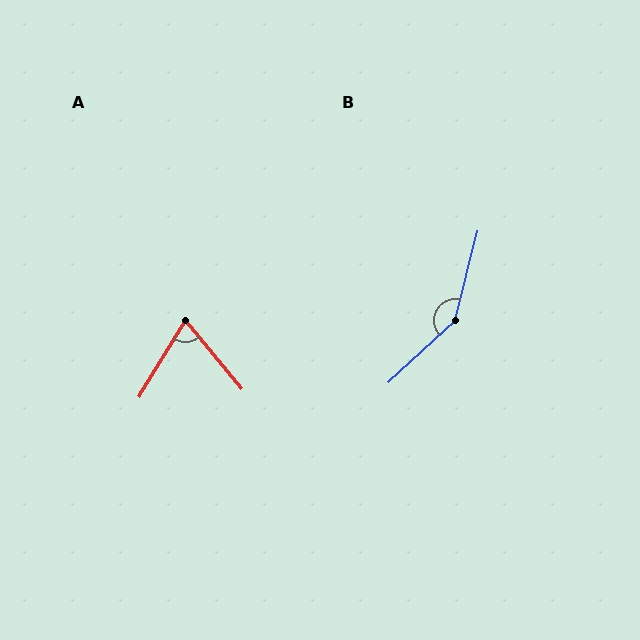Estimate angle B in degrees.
Approximately 147 degrees.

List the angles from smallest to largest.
A (71°), B (147°).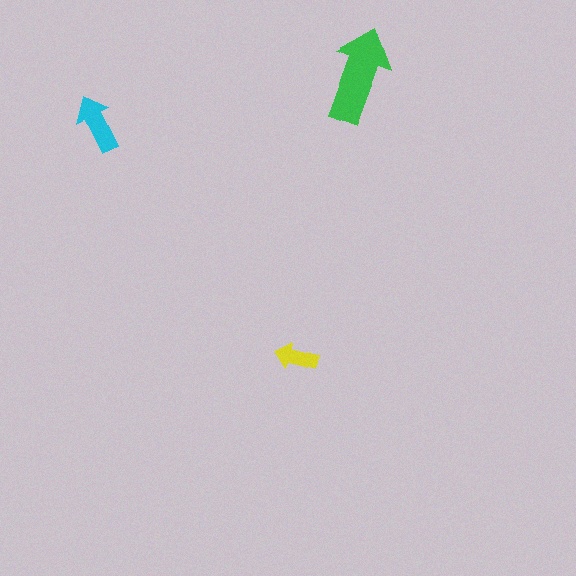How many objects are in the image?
There are 3 objects in the image.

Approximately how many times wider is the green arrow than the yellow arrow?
About 2 times wider.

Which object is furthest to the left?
The cyan arrow is leftmost.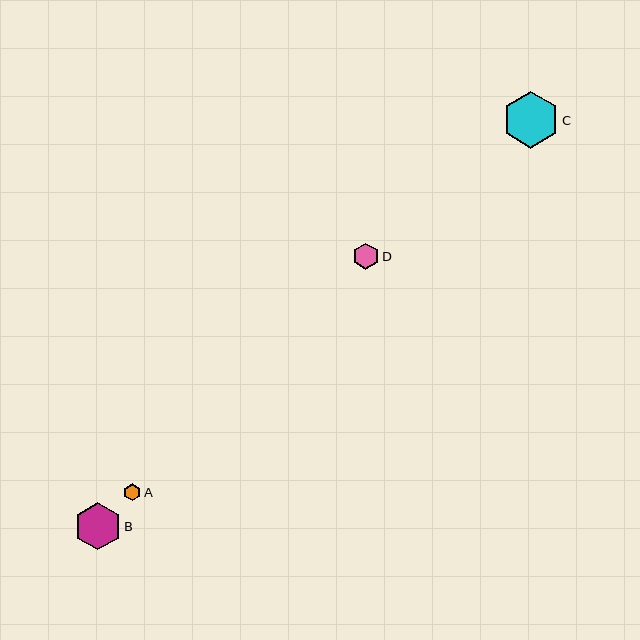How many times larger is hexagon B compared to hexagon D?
Hexagon B is approximately 1.8 times the size of hexagon D.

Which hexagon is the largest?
Hexagon C is the largest with a size of approximately 57 pixels.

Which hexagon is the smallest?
Hexagon A is the smallest with a size of approximately 17 pixels.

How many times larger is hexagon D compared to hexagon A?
Hexagon D is approximately 1.5 times the size of hexagon A.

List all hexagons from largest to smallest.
From largest to smallest: C, B, D, A.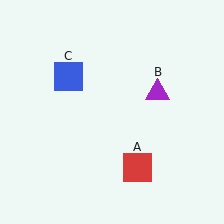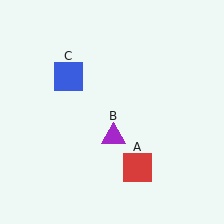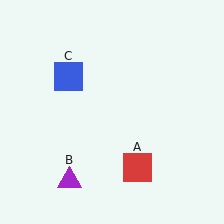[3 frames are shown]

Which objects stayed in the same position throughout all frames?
Red square (object A) and blue square (object C) remained stationary.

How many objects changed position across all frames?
1 object changed position: purple triangle (object B).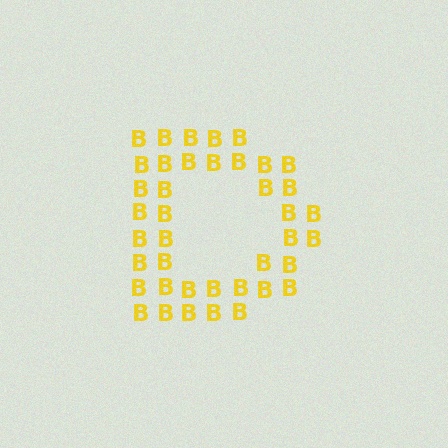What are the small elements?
The small elements are letter B's.